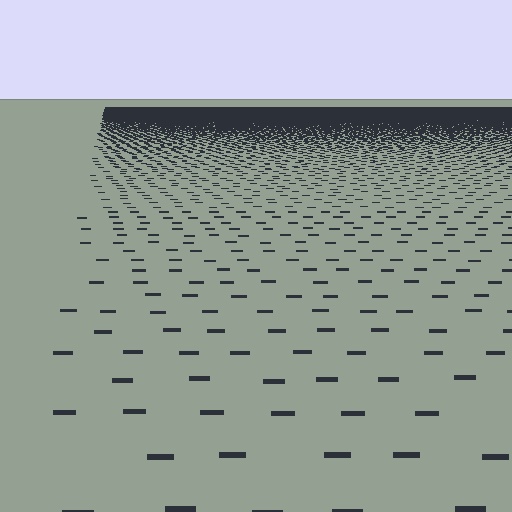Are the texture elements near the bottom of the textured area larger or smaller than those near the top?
Larger. Near the bottom, elements are closer to the viewer and appear at a bigger on-screen size.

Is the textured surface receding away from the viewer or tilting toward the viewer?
The surface is receding away from the viewer. Texture elements get smaller and denser toward the top.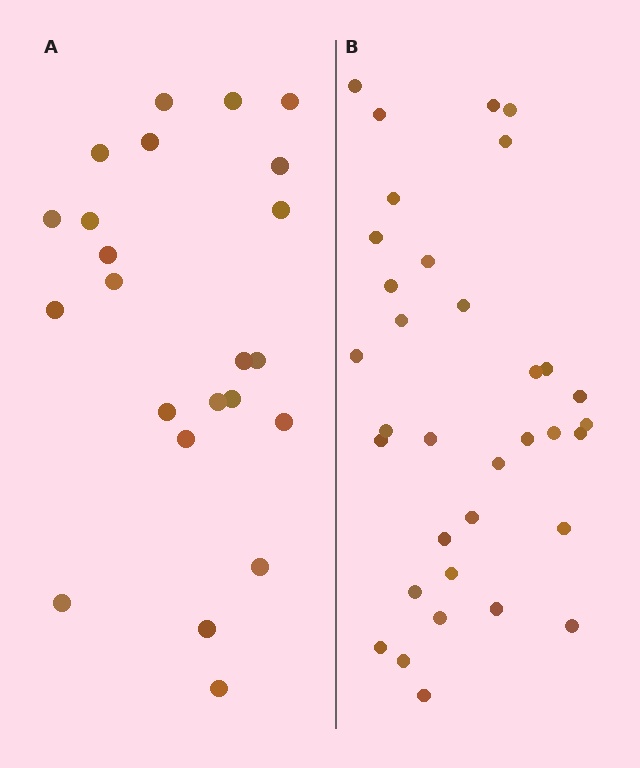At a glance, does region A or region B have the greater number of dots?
Region B (the right region) has more dots.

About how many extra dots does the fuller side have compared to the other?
Region B has roughly 12 or so more dots than region A.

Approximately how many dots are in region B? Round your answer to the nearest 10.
About 30 dots. (The exact count is 34, which rounds to 30.)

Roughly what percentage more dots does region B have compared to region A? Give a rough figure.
About 50% more.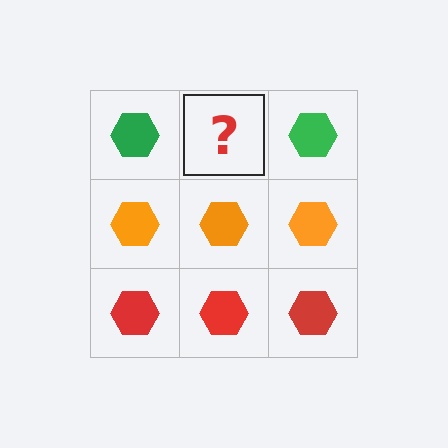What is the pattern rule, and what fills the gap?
The rule is that each row has a consistent color. The gap should be filled with a green hexagon.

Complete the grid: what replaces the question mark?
The question mark should be replaced with a green hexagon.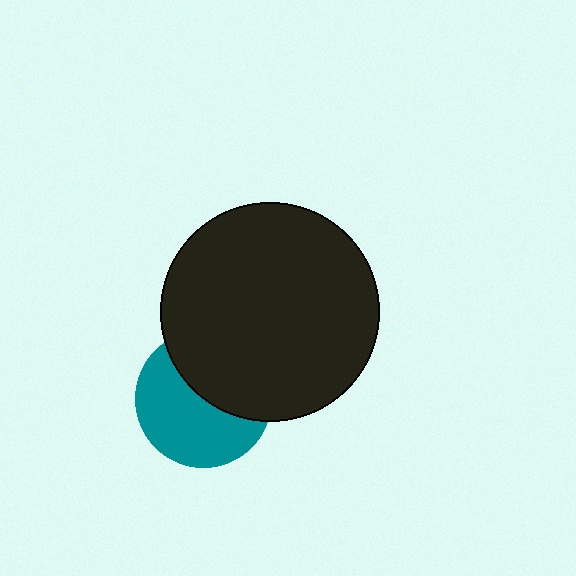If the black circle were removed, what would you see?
You would see the complete teal circle.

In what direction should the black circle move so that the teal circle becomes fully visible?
The black circle should move up. That is the shortest direction to clear the overlap and leave the teal circle fully visible.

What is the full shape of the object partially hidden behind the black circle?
The partially hidden object is a teal circle.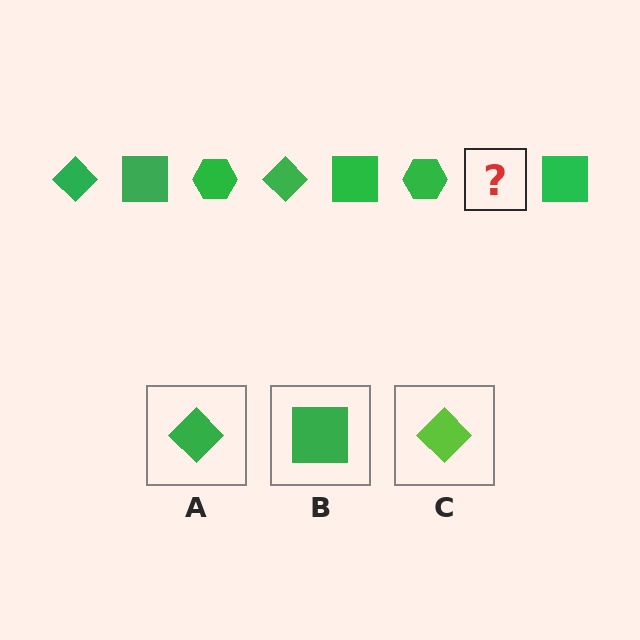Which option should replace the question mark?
Option A.